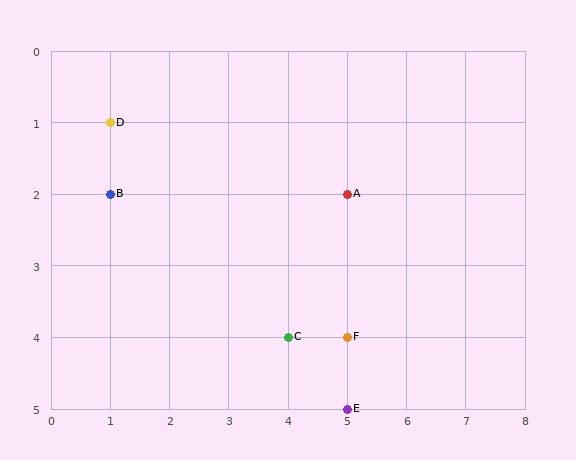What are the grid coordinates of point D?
Point D is at grid coordinates (1, 1).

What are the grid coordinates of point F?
Point F is at grid coordinates (5, 4).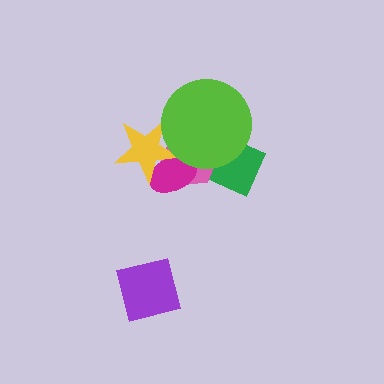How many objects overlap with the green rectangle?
3 objects overlap with the green rectangle.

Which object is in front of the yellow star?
The lime circle is in front of the yellow star.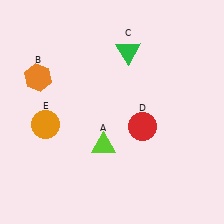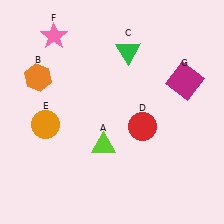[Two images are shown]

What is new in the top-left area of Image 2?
A pink star (F) was added in the top-left area of Image 2.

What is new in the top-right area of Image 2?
A magenta square (G) was added in the top-right area of Image 2.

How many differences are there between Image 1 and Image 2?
There are 2 differences between the two images.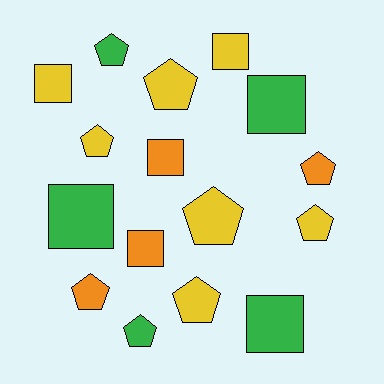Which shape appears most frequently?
Pentagon, with 9 objects.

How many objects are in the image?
There are 16 objects.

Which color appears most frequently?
Yellow, with 7 objects.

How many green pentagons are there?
There are 2 green pentagons.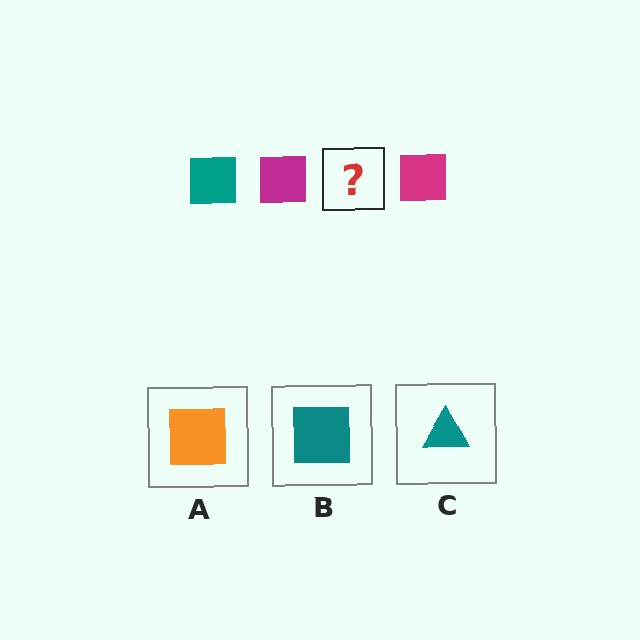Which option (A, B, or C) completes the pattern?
B.